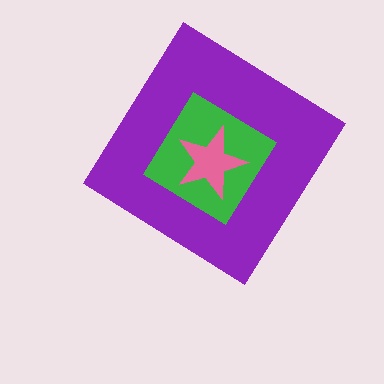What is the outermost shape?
The purple diamond.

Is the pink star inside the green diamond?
Yes.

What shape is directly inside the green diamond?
The pink star.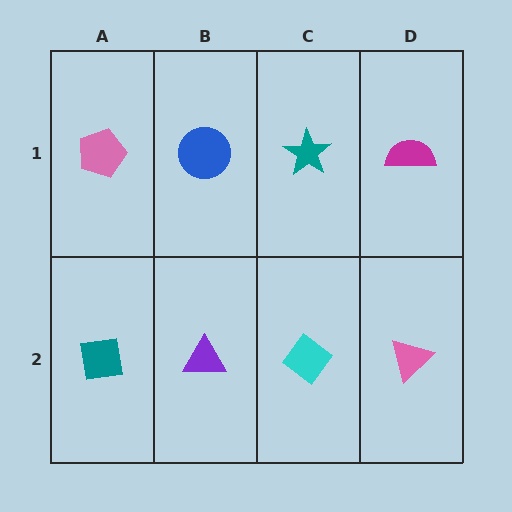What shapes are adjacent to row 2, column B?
A blue circle (row 1, column B), a teal square (row 2, column A), a cyan diamond (row 2, column C).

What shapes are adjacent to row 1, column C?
A cyan diamond (row 2, column C), a blue circle (row 1, column B), a magenta semicircle (row 1, column D).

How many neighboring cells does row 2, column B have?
3.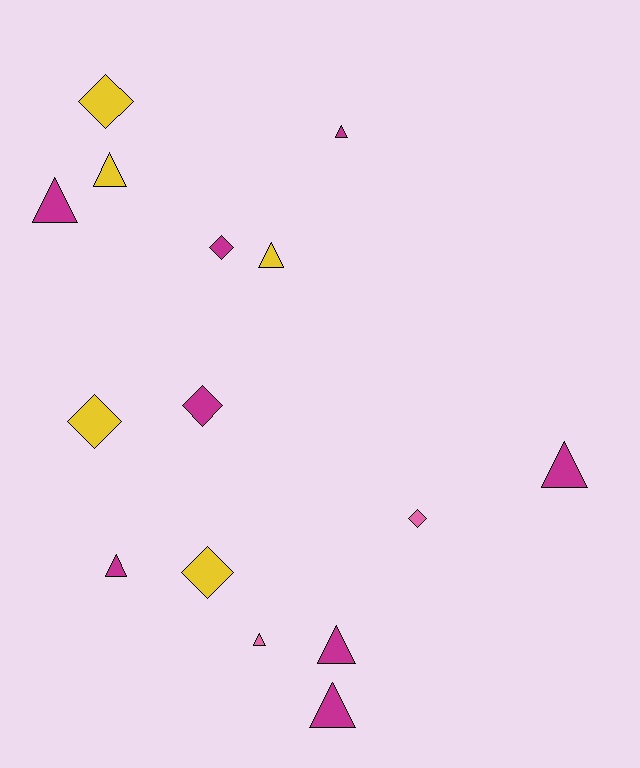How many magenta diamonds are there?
There are 2 magenta diamonds.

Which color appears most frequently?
Magenta, with 8 objects.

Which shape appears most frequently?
Triangle, with 9 objects.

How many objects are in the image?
There are 15 objects.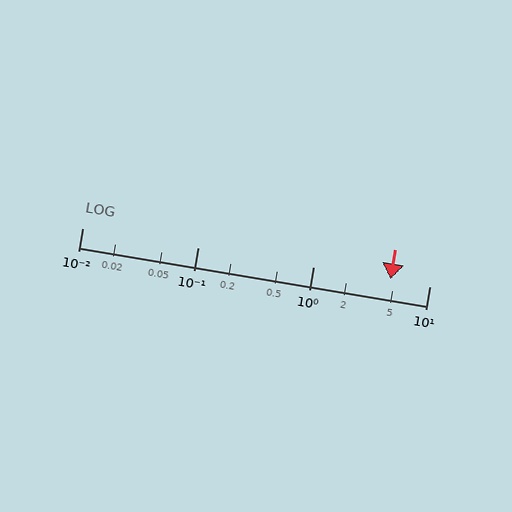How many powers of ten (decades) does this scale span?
The scale spans 3 decades, from 0.01 to 10.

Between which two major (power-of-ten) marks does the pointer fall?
The pointer is between 1 and 10.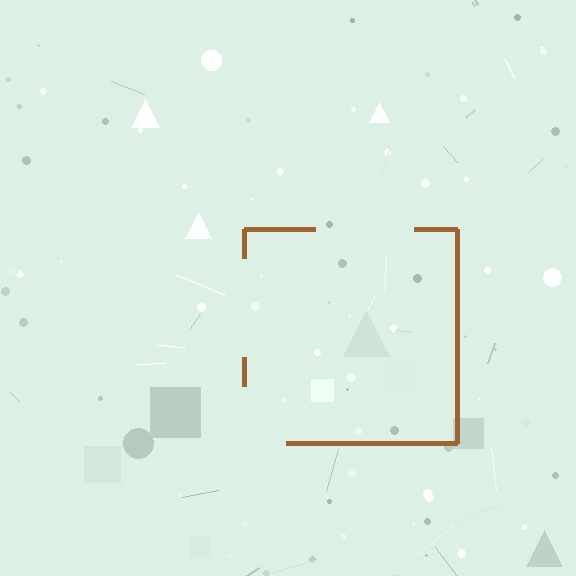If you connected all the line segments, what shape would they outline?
They would outline a square.